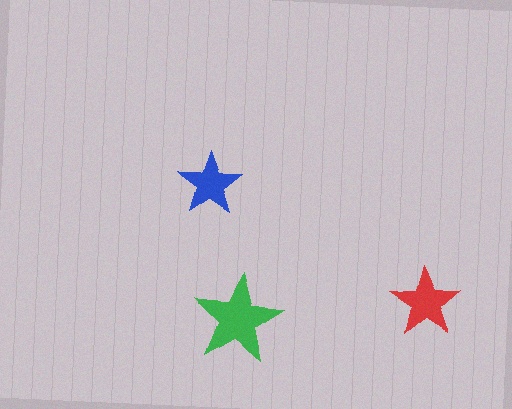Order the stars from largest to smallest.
the green one, the red one, the blue one.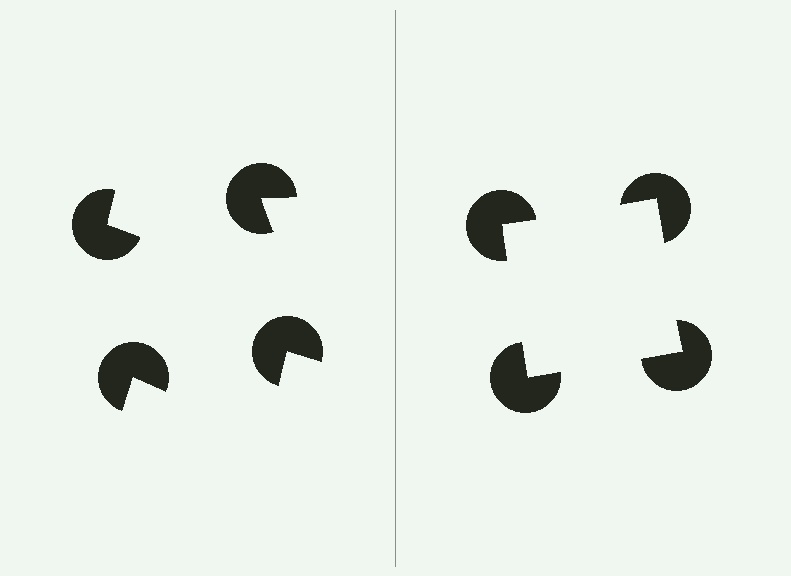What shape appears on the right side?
An illusory square.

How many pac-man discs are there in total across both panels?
8 — 4 on each side.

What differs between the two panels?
The pac-man discs are positioned identically on both sides; only the wedge orientations differ. On the right they align to a square; on the left they are misaligned.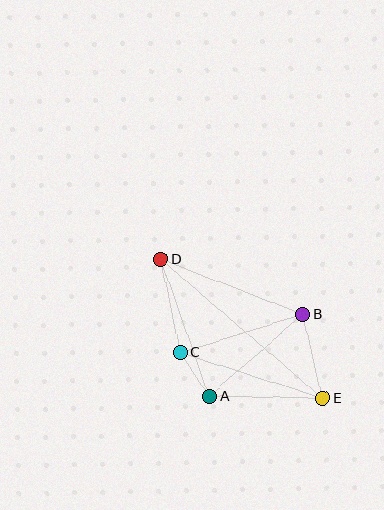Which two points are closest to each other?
Points A and C are closest to each other.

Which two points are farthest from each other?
Points D and E are farthest from each other.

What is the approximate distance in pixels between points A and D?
The distance between A and D is approximately 145 pixels.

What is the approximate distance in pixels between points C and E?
The distance between C and E is approximately 150 pixels.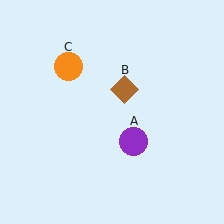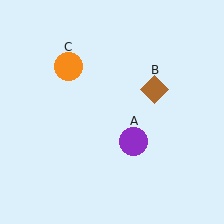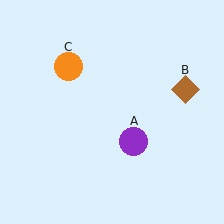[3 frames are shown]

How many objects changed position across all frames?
1 object changed position: brown diamond (object B).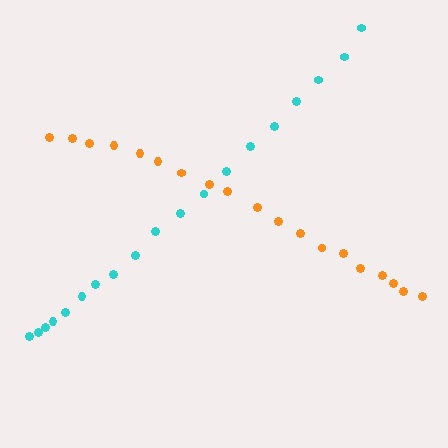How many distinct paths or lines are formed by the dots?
There are 2 distinct paths.